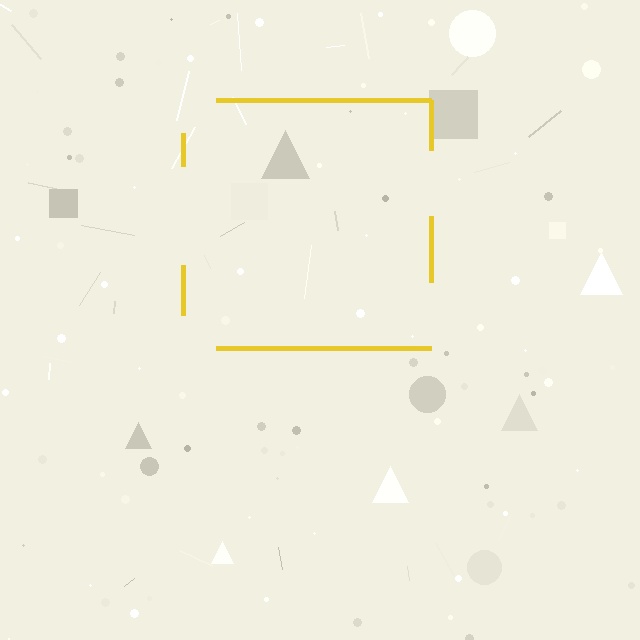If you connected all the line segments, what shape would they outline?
They would outline a square.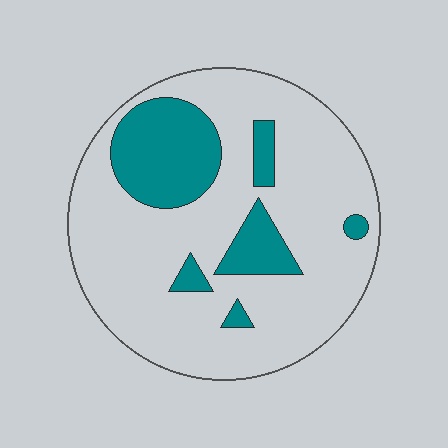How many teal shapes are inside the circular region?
6.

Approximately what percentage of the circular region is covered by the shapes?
Approximately 20%.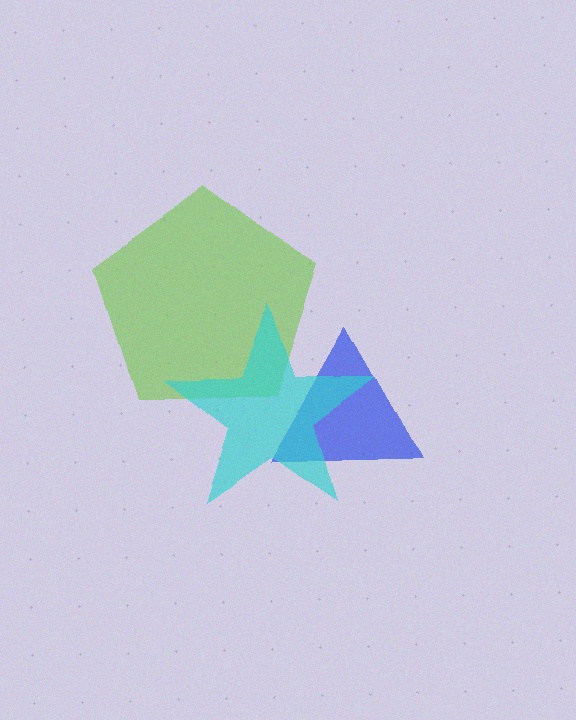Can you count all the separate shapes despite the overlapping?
Yes, there are 3 separate shapes.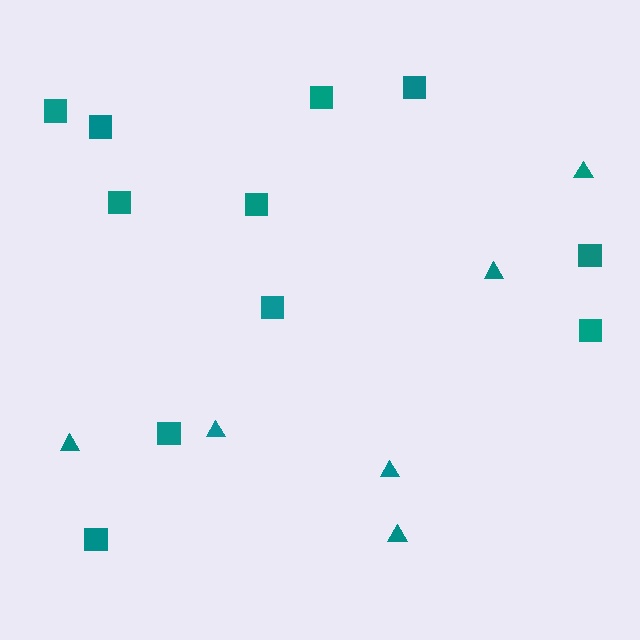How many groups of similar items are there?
There are 2 groups: one group of squares (11) and one group of triangles (6).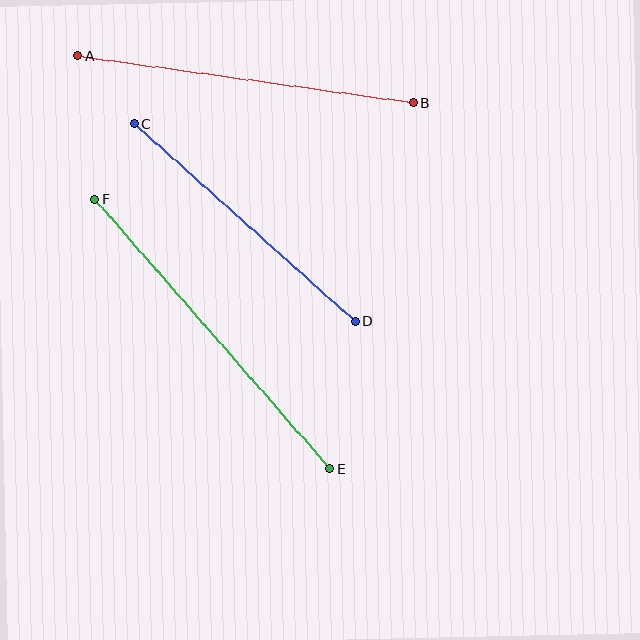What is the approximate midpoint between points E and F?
The midpoint is at approximately (213, 334) pixels.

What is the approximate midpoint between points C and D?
The midpoint is at approximately (245, 223) pixels.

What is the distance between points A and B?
The distance is approximately 339 pixels.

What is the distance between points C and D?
The distance is approximately 297 pixels.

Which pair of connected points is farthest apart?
Points E and F are farthest apart.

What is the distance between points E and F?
The distance is approximately 358 pixels.